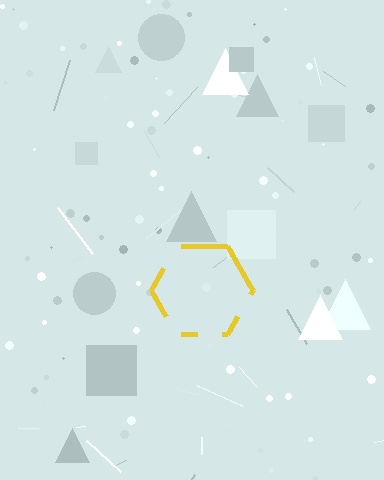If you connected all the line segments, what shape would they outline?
They would outline a hexagon.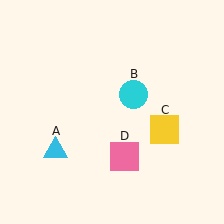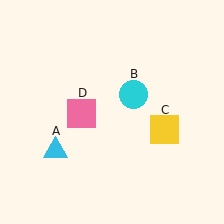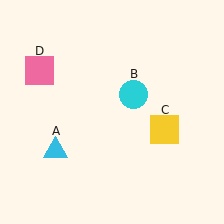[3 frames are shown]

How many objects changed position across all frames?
1 object changed position: pink square (object D).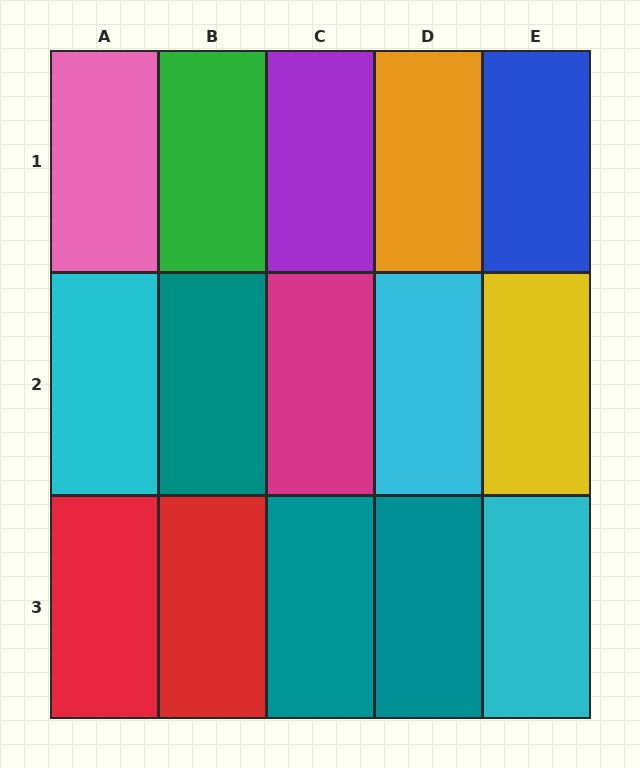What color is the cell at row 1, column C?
Purple.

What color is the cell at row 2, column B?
Teal.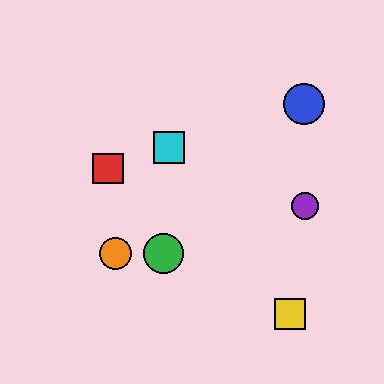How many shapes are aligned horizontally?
2 shapes (the green circle, the orange circle) are aligned horizontally.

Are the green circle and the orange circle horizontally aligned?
Yes, both are at y≈254.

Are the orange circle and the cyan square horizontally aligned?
No, the orange circle is at y≈254 and the cyan square is at y≈148.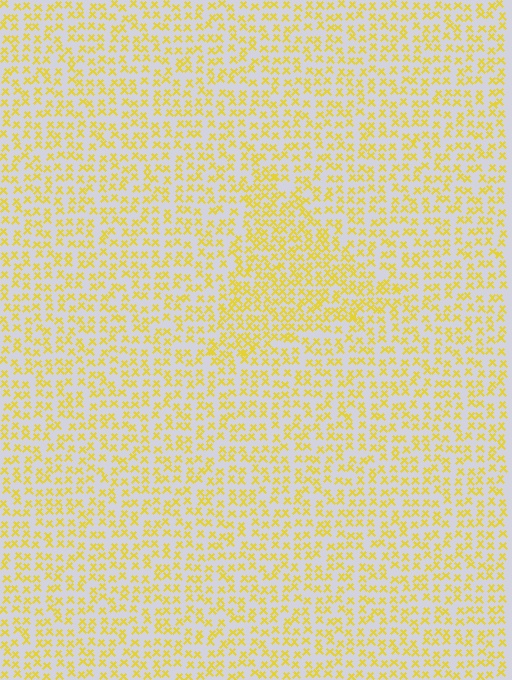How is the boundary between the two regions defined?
The boundary is defined by a change in element density (approximately 1.5x ratio). All elements are the same color, size, and shape.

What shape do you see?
I see a triangle.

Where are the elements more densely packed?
The elements are more densely packed inside the triangle boundary.